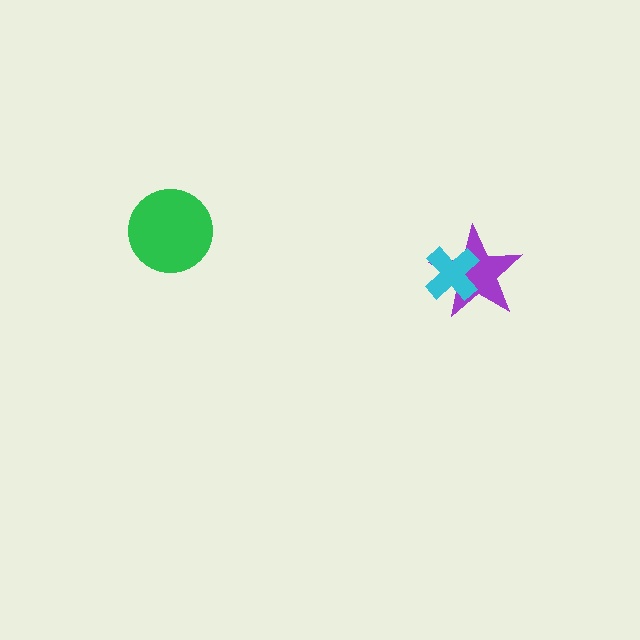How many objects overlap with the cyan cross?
1 object overlaps with the cyan cross.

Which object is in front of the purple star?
The cyan cross is in front of the purple star.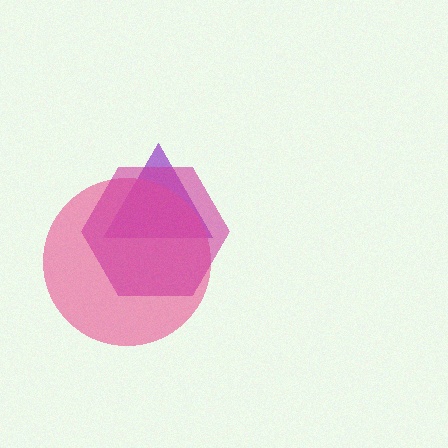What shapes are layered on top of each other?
The layered shapes are: a purple triangle, a pink circle, a magenta hexagon.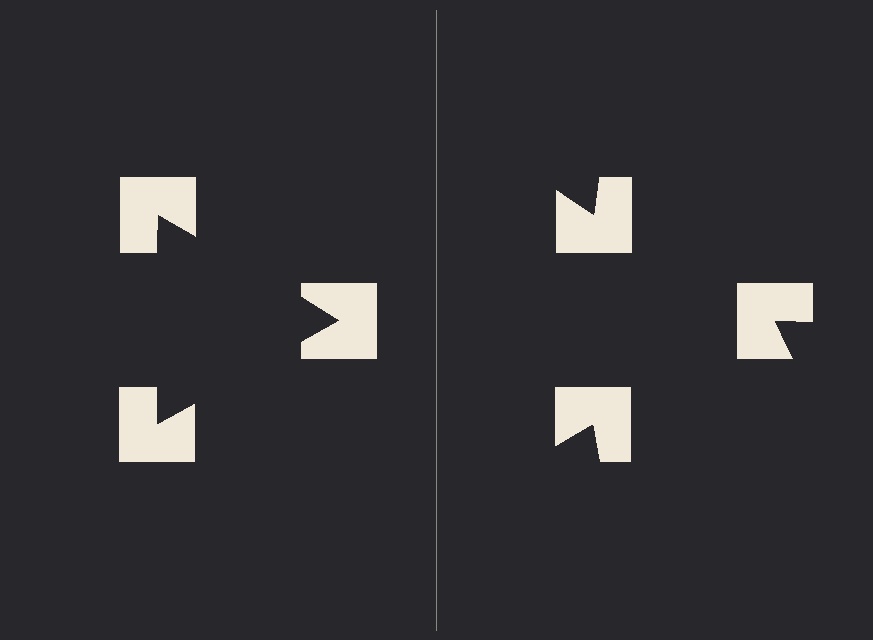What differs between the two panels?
The notched squares are positioned identically on both sides; only the wedge orientations differ. On the left they align to a triangle; on the right they are misaligned.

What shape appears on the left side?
An illusory triangle.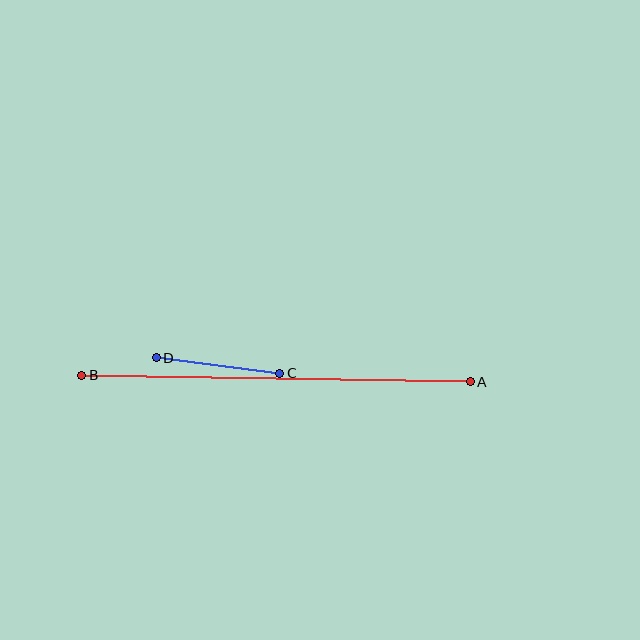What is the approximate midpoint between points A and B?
The midpoint is at approximately (276, 378) pixels.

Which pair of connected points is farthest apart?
Points A and B are farthest apart.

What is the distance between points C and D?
The distance is approximately 124 pixels.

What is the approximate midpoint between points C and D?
The midpoint is at approximately (218, 366) pixels.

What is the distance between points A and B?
The distance is approximately 389 pixels.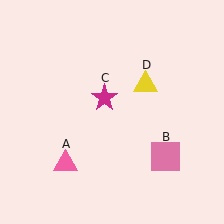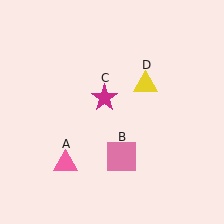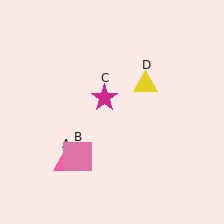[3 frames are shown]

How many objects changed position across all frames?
1 object changed position: pink square (object B).